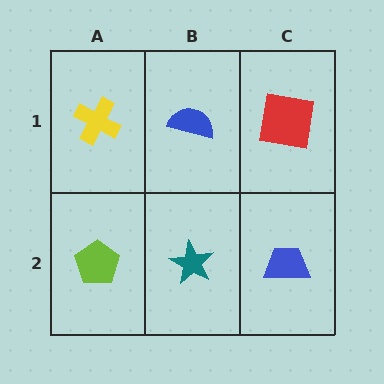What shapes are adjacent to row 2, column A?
A yellow cross (row 1, column A), a teal star (row 2, column B).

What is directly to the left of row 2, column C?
A teal star.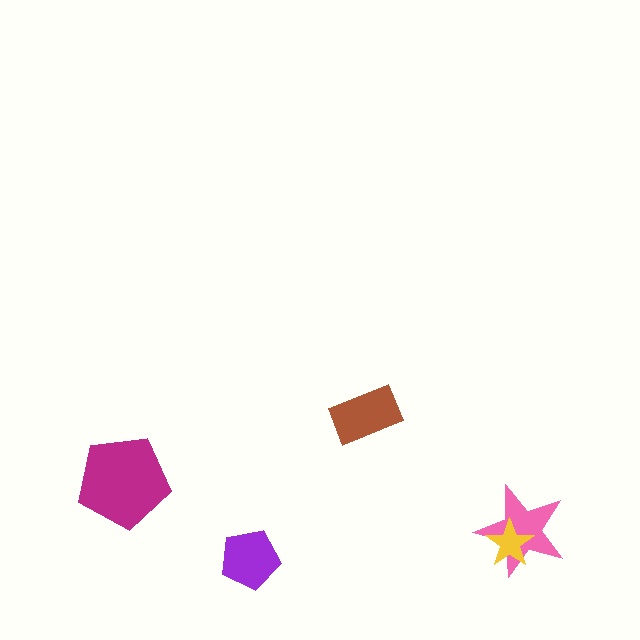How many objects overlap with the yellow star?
1 object overlaps with the yellow star.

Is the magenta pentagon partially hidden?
No, no other shape covers it.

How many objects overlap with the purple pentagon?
0 objects overlap with the purple pentagon.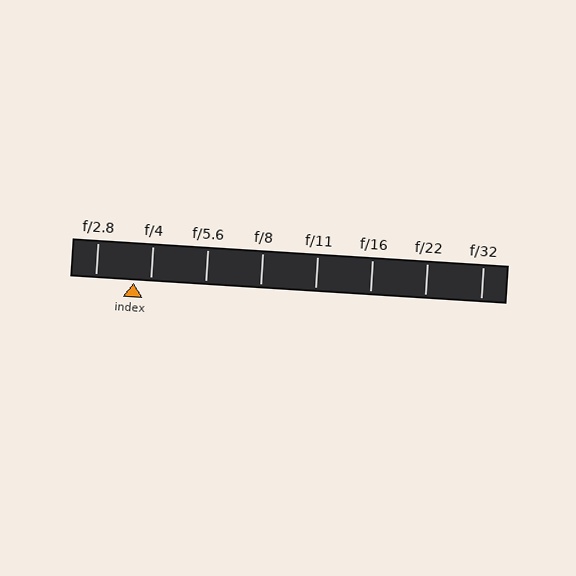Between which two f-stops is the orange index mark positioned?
The index mark is between f/2.8 and f/4.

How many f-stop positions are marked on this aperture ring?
There are 8 f-stop positions marked.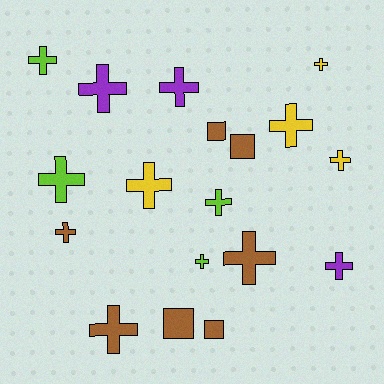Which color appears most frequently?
Brown, with 7 objects.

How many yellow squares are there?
There are no yellow squares.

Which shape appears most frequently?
Cross, with 14 objects.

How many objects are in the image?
There are 18 objects.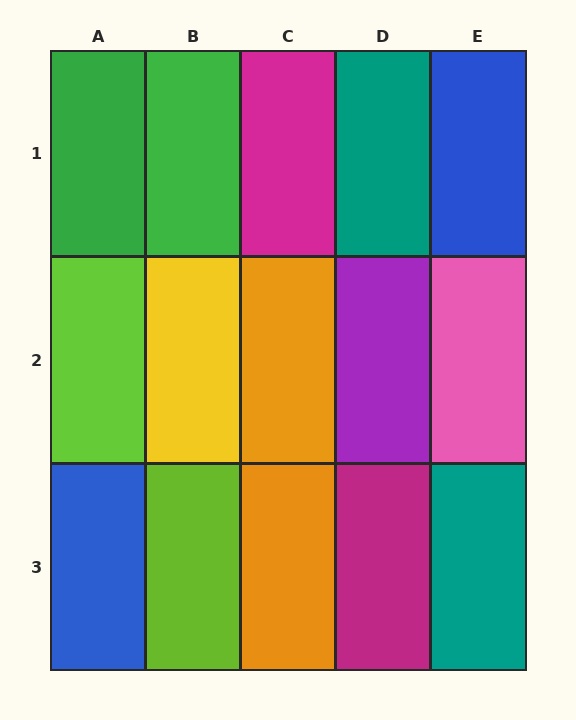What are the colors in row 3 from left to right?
Blue, lime, orange, magenta, teal.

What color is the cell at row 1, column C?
Magenta.